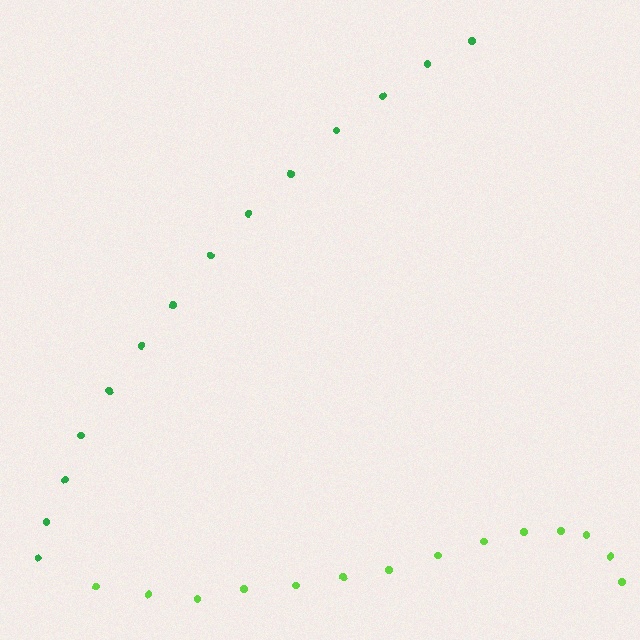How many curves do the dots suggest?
There are 2 distinct paths.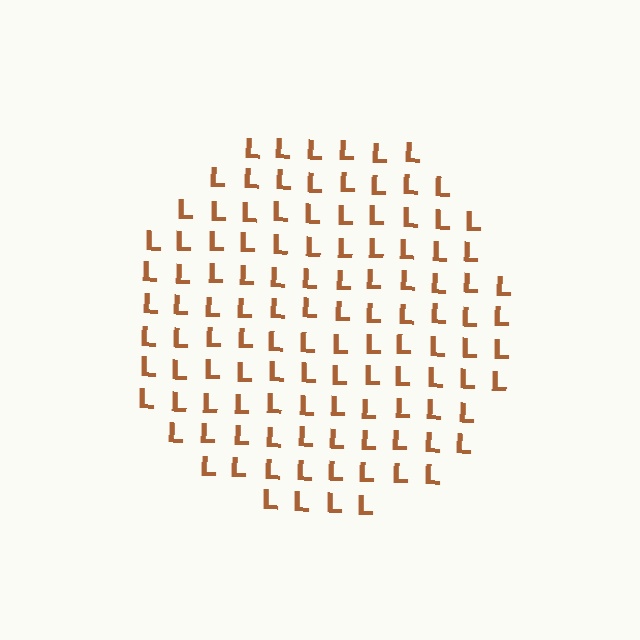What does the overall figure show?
The overall figure shows a circle.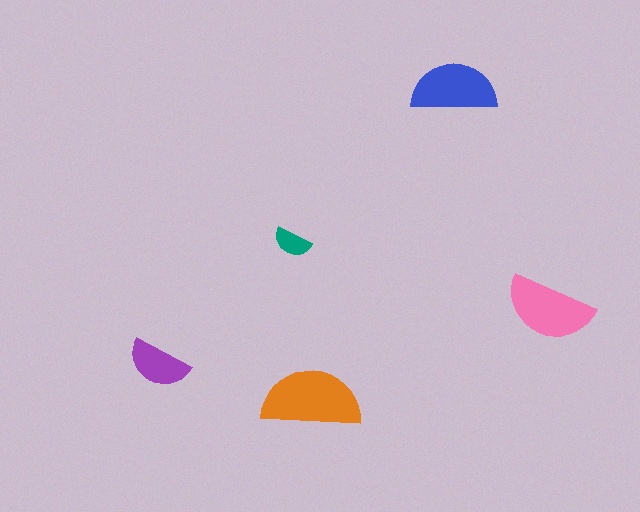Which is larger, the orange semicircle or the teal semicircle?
The orange one.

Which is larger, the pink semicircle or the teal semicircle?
The pink one.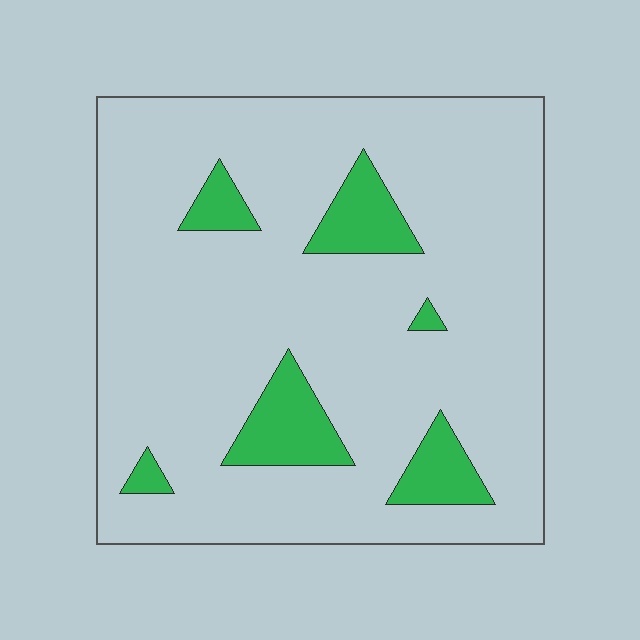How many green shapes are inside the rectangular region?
6.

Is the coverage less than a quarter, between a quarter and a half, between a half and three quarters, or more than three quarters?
Less than a quarter.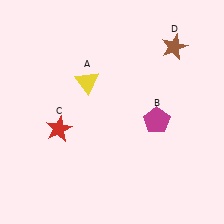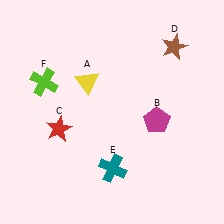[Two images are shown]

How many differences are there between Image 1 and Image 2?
There are 2 differences between the two images.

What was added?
A teal cross (E), a lime cross (F) were added in Image 2.